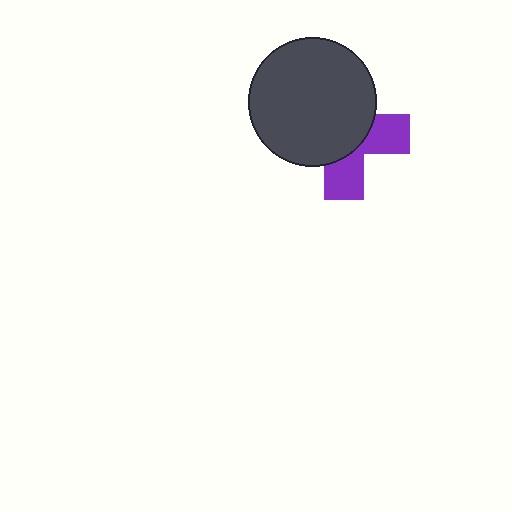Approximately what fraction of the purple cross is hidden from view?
Roughly 62% of the purple cross is hidden behind the dark gray circle.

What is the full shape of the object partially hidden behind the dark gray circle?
The partially hidden object is a purple cross.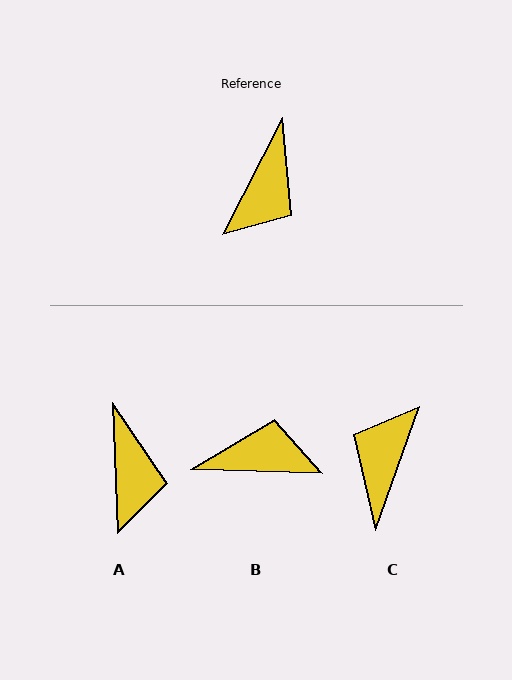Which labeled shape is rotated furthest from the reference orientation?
C, about 172 degrees away.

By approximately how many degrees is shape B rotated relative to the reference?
Approximately 116 degrees counter-clockwise.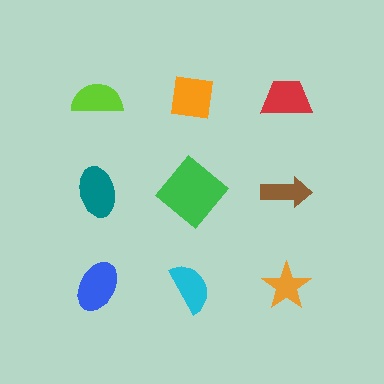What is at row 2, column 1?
A teal ellipse.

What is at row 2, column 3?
A brown arrow.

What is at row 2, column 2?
A green diamond.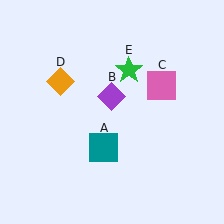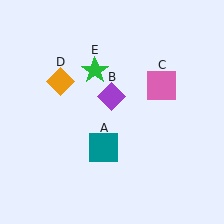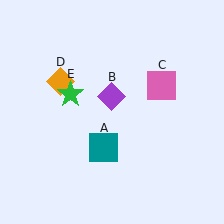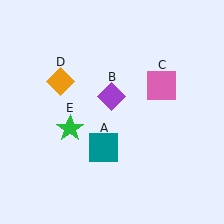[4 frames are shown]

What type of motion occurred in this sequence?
The green star (object E) rotated counterclockwise around the center of the scene.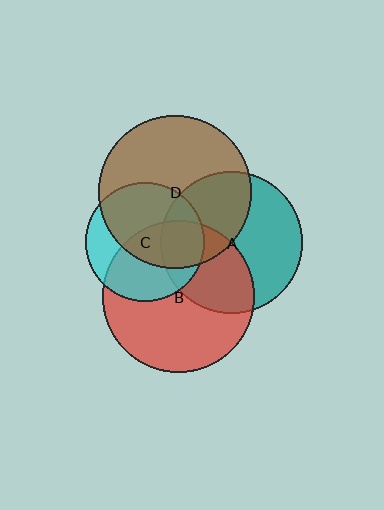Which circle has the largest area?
Circle D (brown).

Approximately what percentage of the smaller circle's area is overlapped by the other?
Approximately 60%.